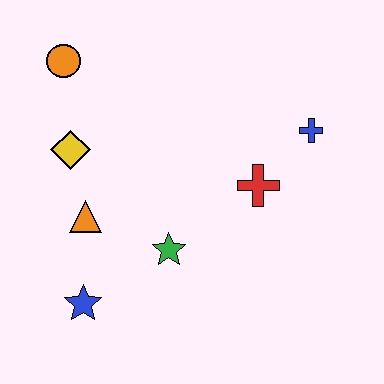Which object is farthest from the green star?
The orange circle is farthest from the green star.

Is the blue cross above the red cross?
Yes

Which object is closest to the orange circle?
The yellow diamond is closest to the orange circle.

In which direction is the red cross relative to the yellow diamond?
The red cross is to the right of the yellow diamond.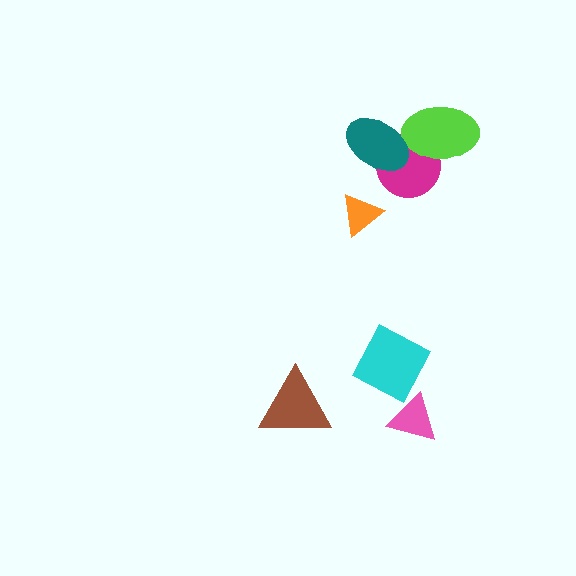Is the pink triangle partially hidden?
Yes, it is partially covered by another shape.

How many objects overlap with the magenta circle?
2 objects overlap with the magenta circle.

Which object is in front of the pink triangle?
The cyan diamond is in front of the pink triangle.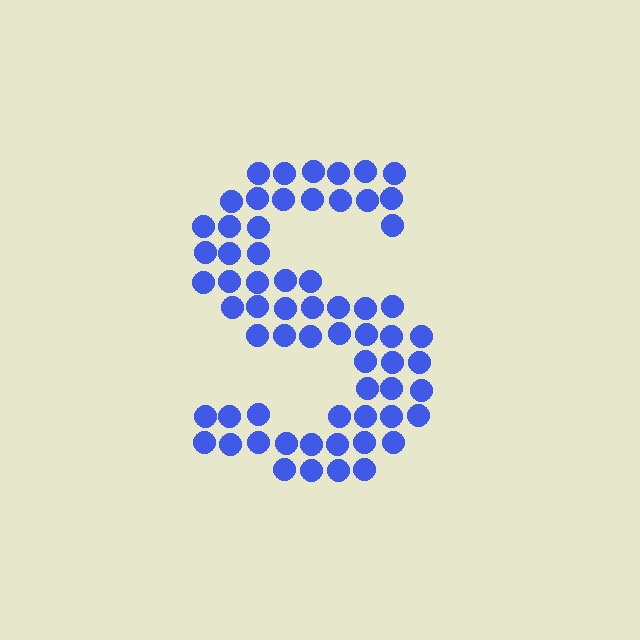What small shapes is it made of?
It is made of small circles.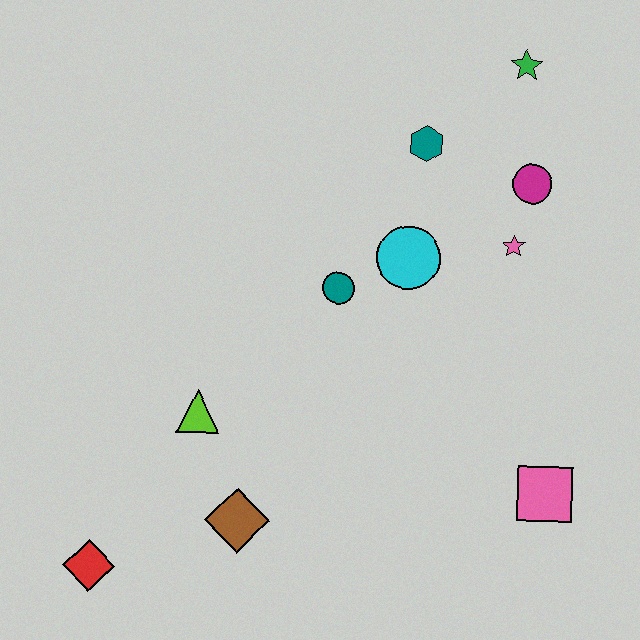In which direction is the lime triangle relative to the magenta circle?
The lime triangle is to the left of the magenta circle.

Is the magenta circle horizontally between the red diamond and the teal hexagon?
No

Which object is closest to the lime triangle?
The brown diamond is closest to the lime triangle.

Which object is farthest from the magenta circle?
The red diamond is farthest from the magenta circle.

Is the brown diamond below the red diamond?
No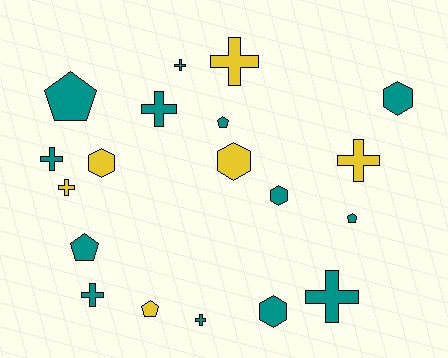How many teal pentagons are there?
There are 4 teal pentagons.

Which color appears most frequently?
Teal, with 13 objects.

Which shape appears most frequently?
Cross, with 9 objects.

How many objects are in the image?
There are 19 objects.